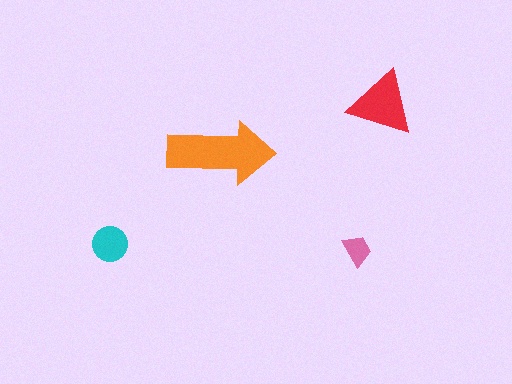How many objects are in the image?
There are 4 objects in the image.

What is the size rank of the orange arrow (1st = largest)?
1st.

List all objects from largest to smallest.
The orange arrow, the red triangle, the cyan circle, the pink trapezoid.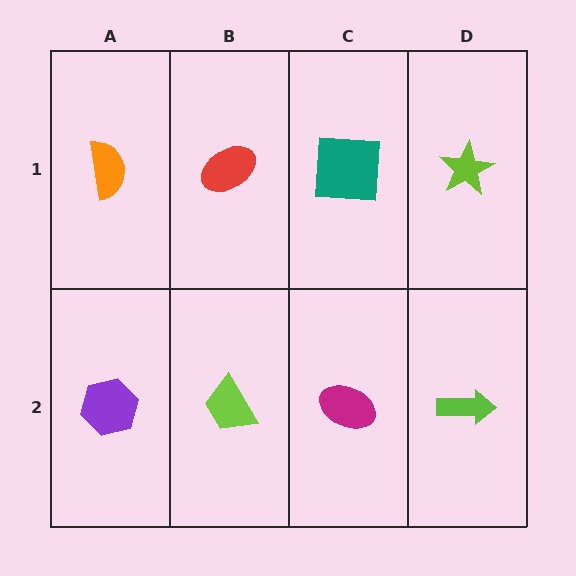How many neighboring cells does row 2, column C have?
3.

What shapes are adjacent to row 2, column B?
A red ellipse (row 1, column B), a purple hexagon (row 2, column A), a magenta ellipse (row 2, column C).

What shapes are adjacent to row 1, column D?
A lime arrow (row 2, column D), a teal square (row 1, column C).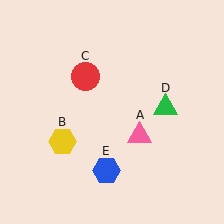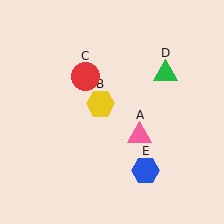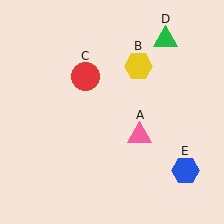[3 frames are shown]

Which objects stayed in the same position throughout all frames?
Pink triangle (object A) and red circle (object C) remained stationary.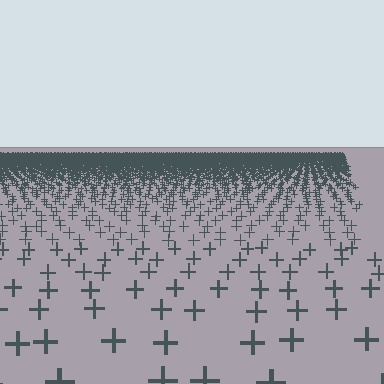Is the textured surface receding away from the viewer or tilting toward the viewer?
The surface is receding away from the viewer. Texture elements get smaller and denser toward the top.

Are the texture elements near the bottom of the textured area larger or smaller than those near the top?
Larger. Near the bottom, elements are closer to the viewer and appear at a bigger on-screen size.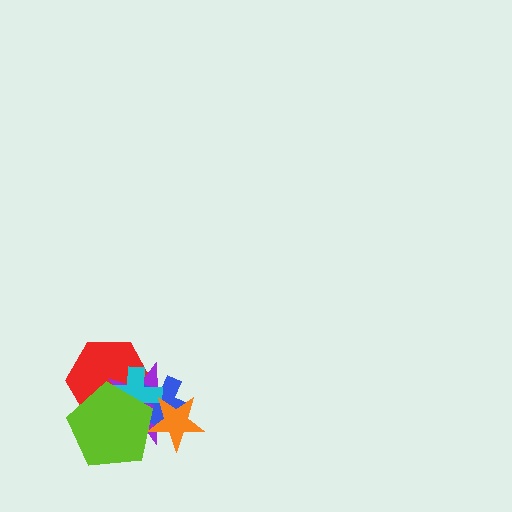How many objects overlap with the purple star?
5 objects overlap with the purple star.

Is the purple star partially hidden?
Yes, it is partially covered by another shape.